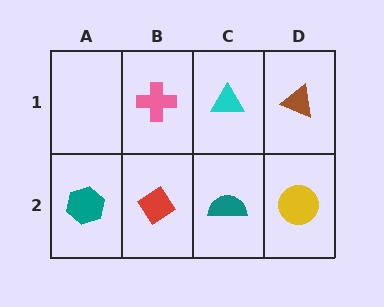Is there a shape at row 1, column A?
No, that cell is empty.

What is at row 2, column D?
A yellow circle.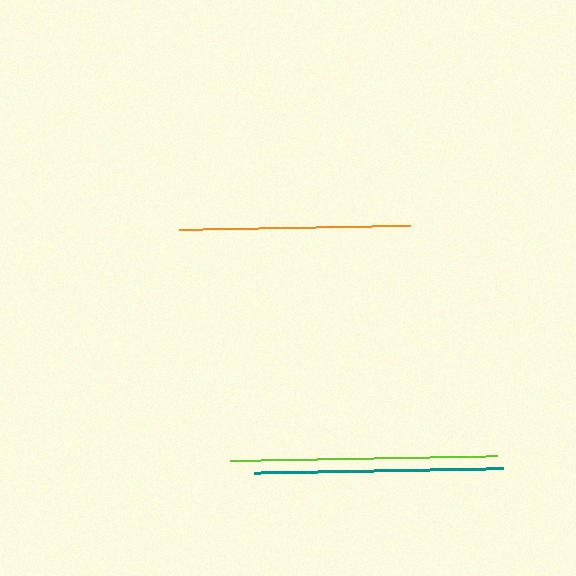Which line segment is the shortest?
The orange line is the shortest at approximately 230 pixels.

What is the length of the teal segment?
The teal segment is approximately 249 pixels long.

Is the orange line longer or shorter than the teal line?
The teal line is longer than the orange line.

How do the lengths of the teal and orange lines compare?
The teal and orange lines are approximately the same length.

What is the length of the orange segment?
The orange segment is approximately 230 pixels long.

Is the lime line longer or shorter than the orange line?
The lime line is longer than the orange line.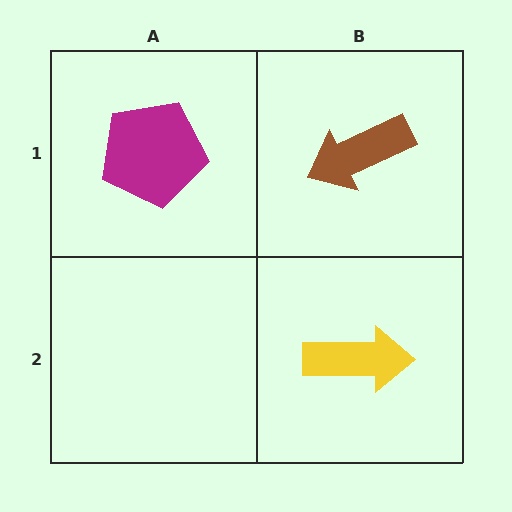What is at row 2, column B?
A yellow arrow.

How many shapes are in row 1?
2 shapes.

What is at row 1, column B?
A brown arrow.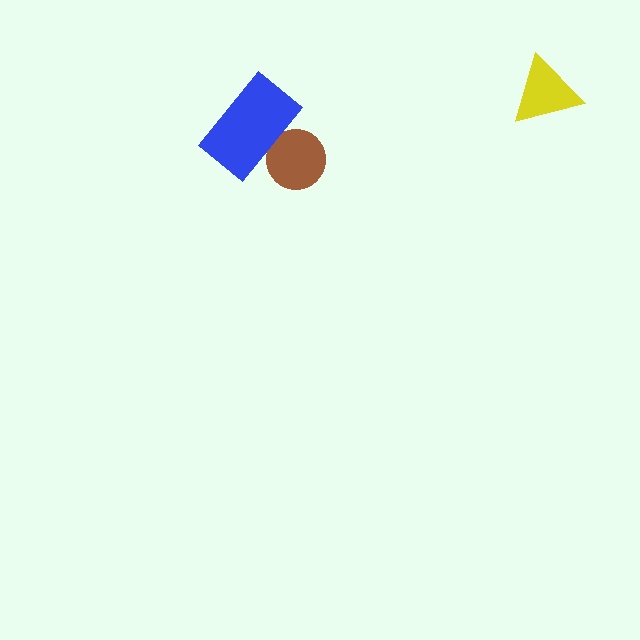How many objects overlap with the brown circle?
1 object overlaps with the brown circle.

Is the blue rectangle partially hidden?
No, no other shape covers it.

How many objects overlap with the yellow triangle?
0 objects overlap with the yellow triangle.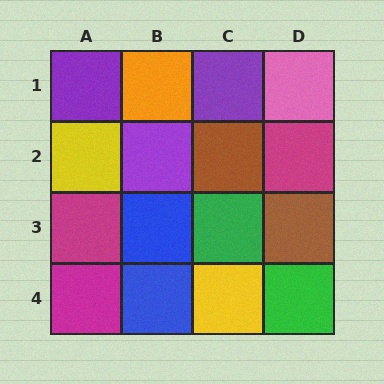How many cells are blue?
2 cells are blue.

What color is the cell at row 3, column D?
Brown.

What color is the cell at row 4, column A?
Magenta.